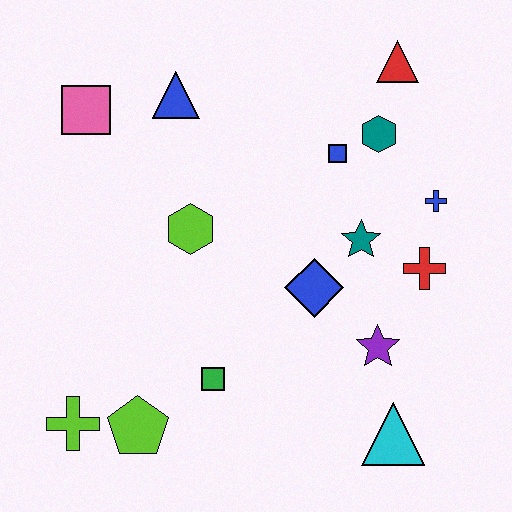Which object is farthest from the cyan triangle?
The pink square is farthest from the cyan triangle.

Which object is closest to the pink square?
The blue triangle is closest to the pink square.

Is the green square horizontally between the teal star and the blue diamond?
No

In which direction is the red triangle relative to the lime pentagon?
The red triangle is above the lime pentagon.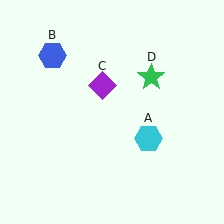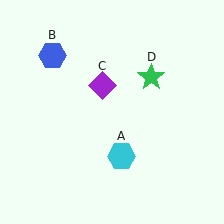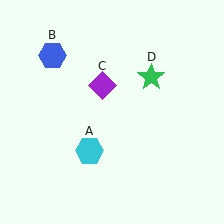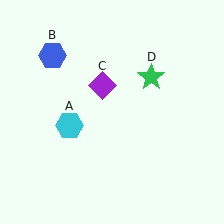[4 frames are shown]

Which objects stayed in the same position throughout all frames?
Blue hexagon (object B) and purple diamond (object C) and green star (object D) remained stationary.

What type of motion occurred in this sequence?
The cyan hexagon (object A) rotated clockwise around the center of the scene.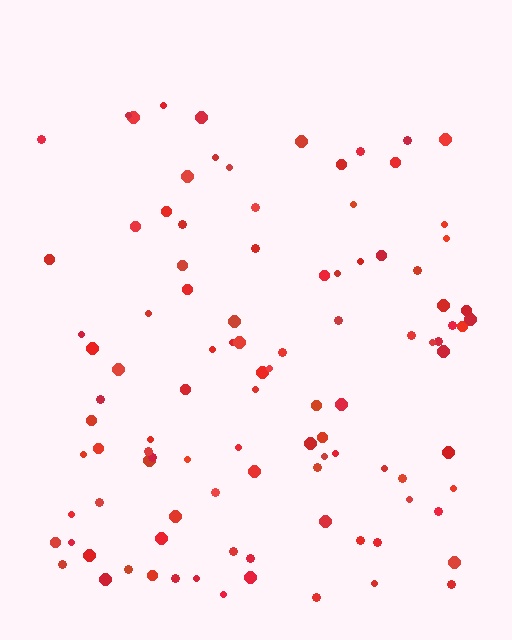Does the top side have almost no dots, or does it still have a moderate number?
Still a moderate number, just noticeably fewer than the bottom.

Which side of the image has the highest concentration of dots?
The bottom.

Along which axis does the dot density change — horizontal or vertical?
Vertical.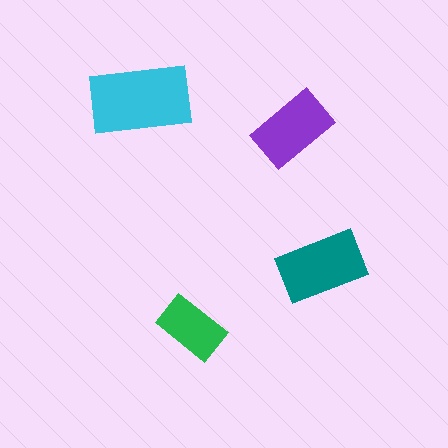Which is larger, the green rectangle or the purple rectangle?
The purple one.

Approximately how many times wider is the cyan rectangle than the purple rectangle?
About 1.5 times wider.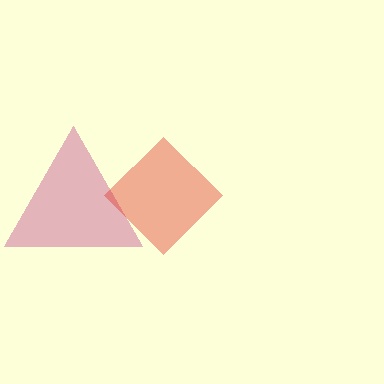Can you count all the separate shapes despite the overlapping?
Yes, there are 2 separate shapes.